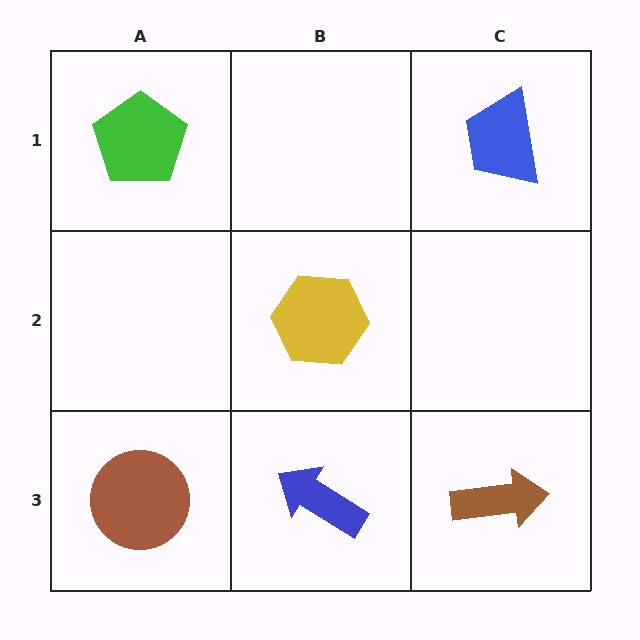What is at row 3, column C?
A brown arrow.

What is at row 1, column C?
A blue trapezoid.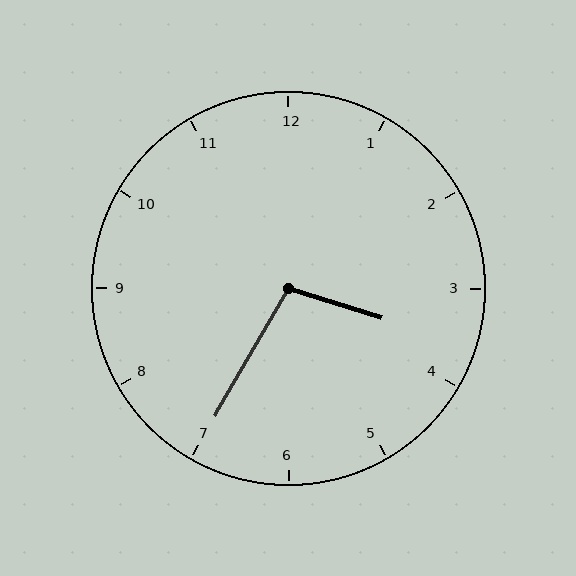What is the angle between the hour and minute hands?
Approximately 102 degrees.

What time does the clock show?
3:35.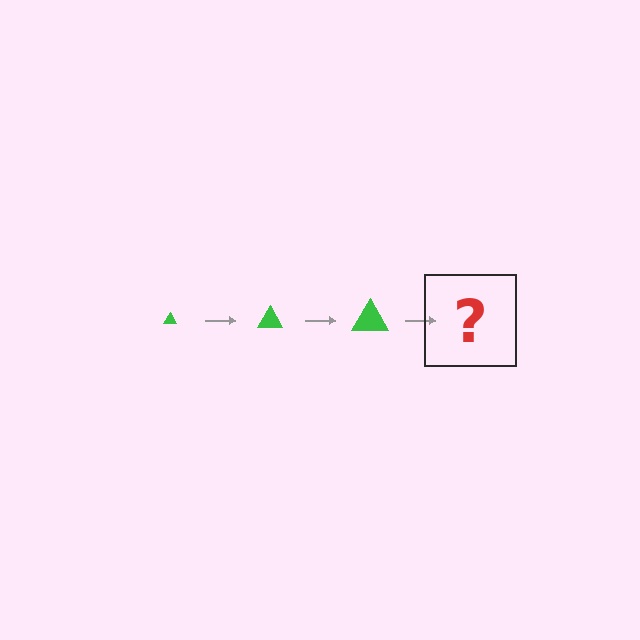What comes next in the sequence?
The next element should be a green triangle, larger than the previous one.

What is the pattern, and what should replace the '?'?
The pattern is that the triangle gets progressively larger each step. The '?' should be a green triangle, larger than the previous one.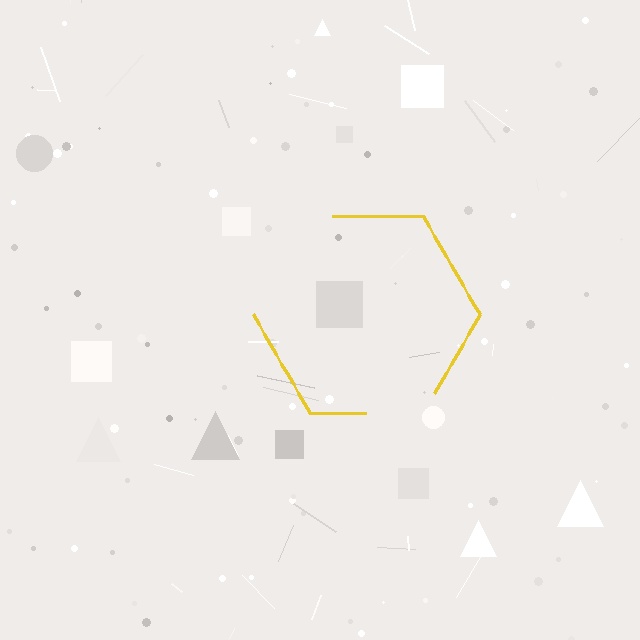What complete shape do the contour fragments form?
The contour fragments form a hexagon.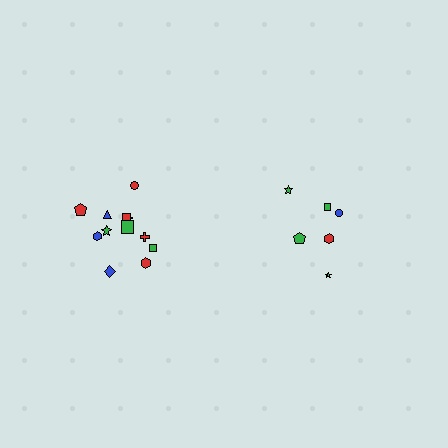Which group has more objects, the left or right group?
The left group.